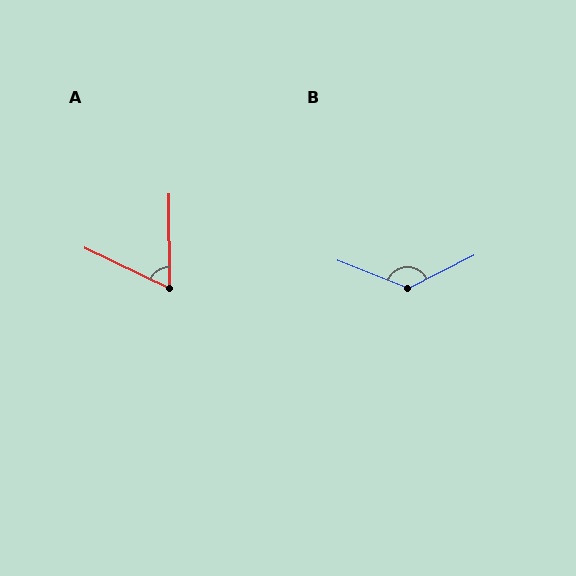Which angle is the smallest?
A, at approximately 64 degrees.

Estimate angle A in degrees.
Approximately 64 degrees.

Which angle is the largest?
B, at approximately 132 degrees.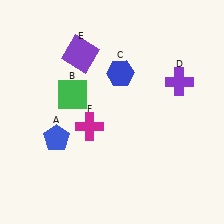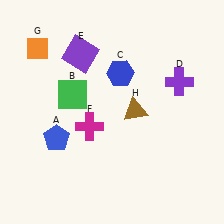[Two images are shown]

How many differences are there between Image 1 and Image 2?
There are 2 differences between the two images.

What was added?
An orange diamond (G), a brown triangle (H) were added in Image 2.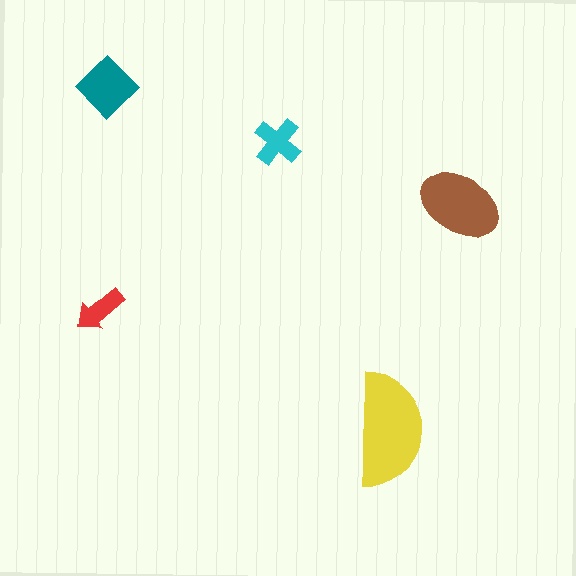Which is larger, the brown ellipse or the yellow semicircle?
The yellow semicircle.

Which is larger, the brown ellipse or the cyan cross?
The brown ellipse.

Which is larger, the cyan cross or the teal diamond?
The teal diamond.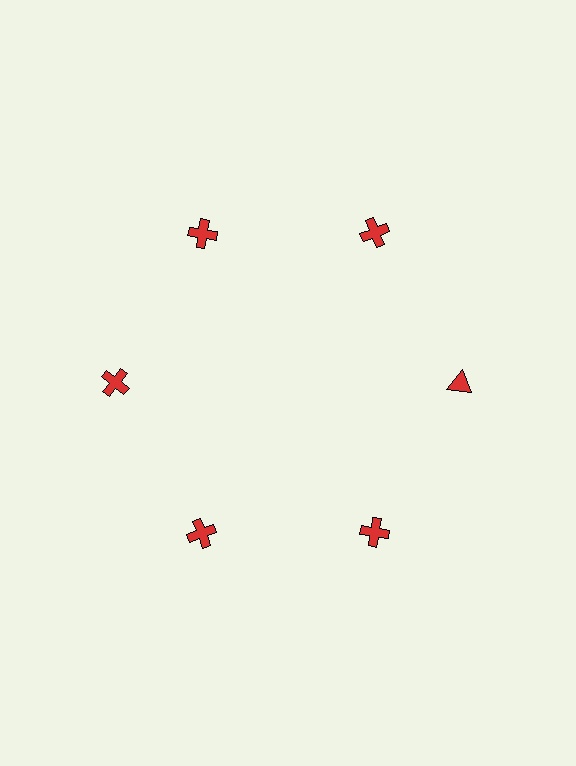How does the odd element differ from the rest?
It has a different shape: triangle instead of cross.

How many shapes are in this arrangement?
There are 6 shapes arranged in a ring pattern.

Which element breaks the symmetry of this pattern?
The red triangle at roughly the 3 o'clock position breaks the symmetry. All other shapes are red crosses.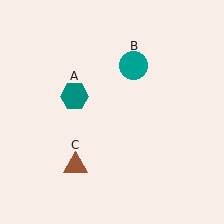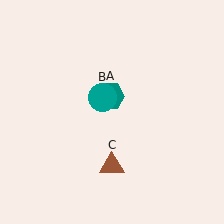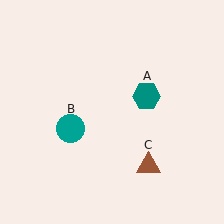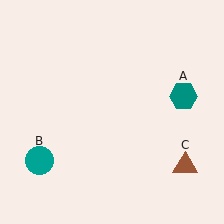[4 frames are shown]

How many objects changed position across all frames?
3 objects changed position: teal hexagon (object A), teal circle (object B), brown triangle (object C).